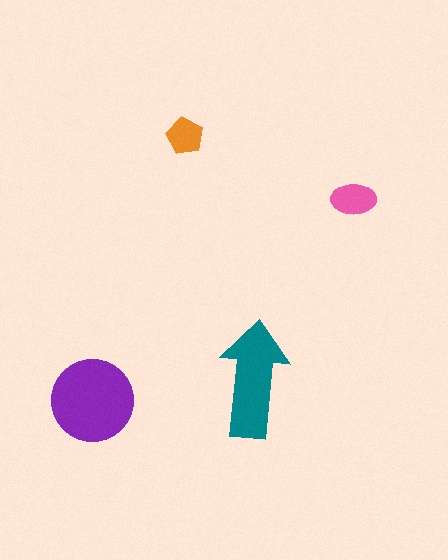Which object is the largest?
The purple circle.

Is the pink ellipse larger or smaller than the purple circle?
Smaller.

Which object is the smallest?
The orange pentagon.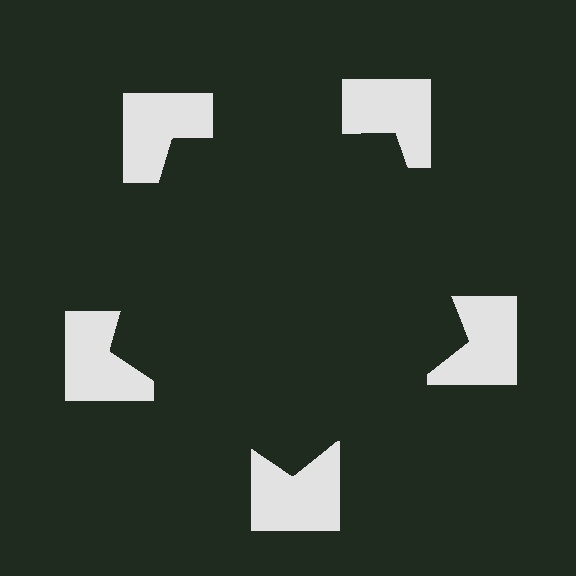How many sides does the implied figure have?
5 sides.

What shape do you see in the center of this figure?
An illusory pentagon — its edges are inferred from the aligned wedge cuts in the notched squares, not physically drawn.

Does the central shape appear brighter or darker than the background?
It typically appears slightly darker than the background, even though no actual brightness change is drawn.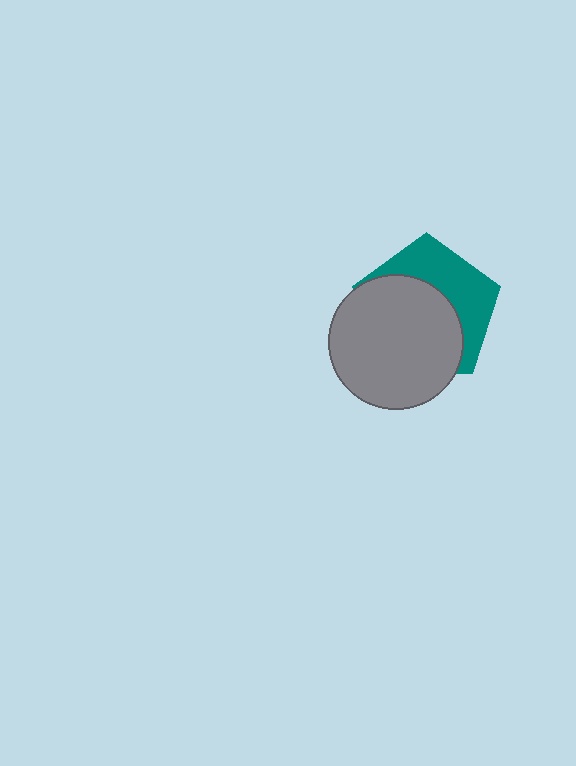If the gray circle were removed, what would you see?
You would see the complete teal pentagon.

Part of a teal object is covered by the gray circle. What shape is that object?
It is a pentagon.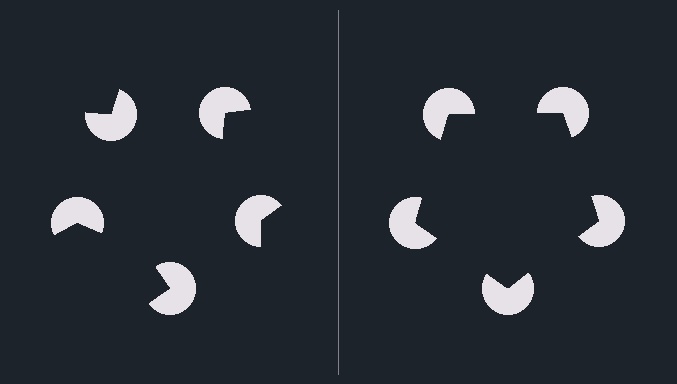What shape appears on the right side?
An illusory pentagon.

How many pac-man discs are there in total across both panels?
10 — 5 on each side.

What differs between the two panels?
The pac-man discs are positioned identically on both sides; only the wedge orientations differ. On the right they align to a pentagon; on the left they are misaligned.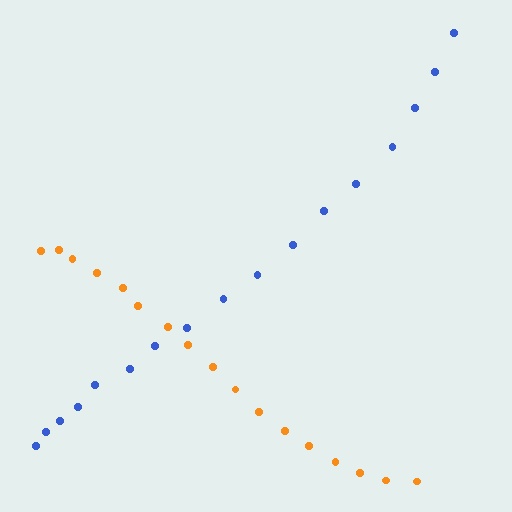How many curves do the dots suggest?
There are 2 distinct paths.